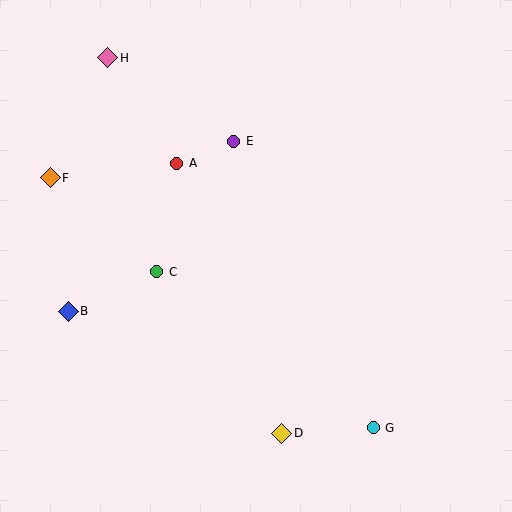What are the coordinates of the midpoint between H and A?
The midpoint between H and A is at (142, 110).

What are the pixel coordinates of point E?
Point E is at (234, 141).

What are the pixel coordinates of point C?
Point C is at (157, 272).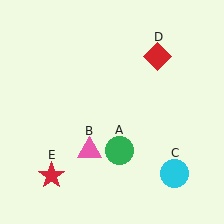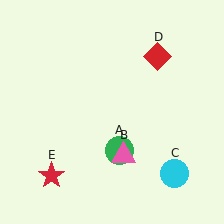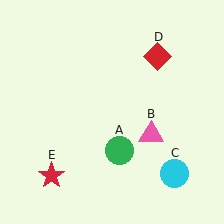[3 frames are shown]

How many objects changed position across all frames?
1 object changed position: pink triangle (object B).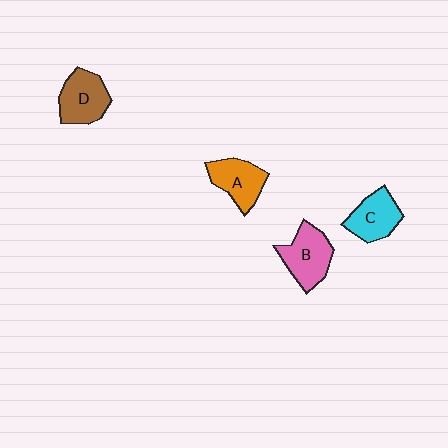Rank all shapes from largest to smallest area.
From largest to smallest: B (pink), D (brown), C (cyan), A (orange).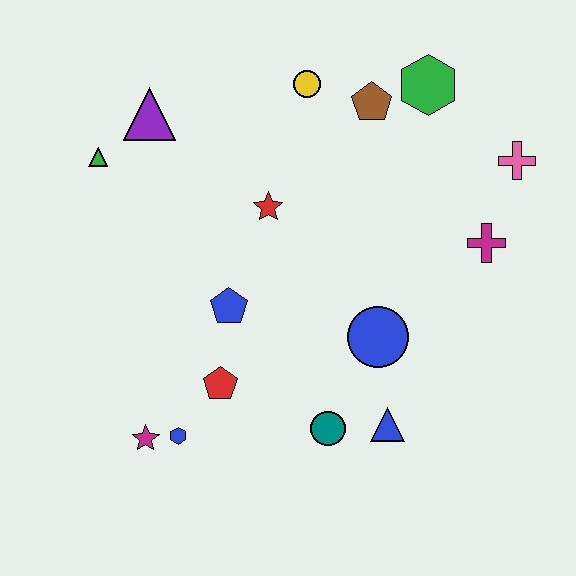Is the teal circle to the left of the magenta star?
No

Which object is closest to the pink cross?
The magenta cross is closest to the pink cross.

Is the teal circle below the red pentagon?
Yes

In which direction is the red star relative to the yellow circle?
The red star is below the yellow circle.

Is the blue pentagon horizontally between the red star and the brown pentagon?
No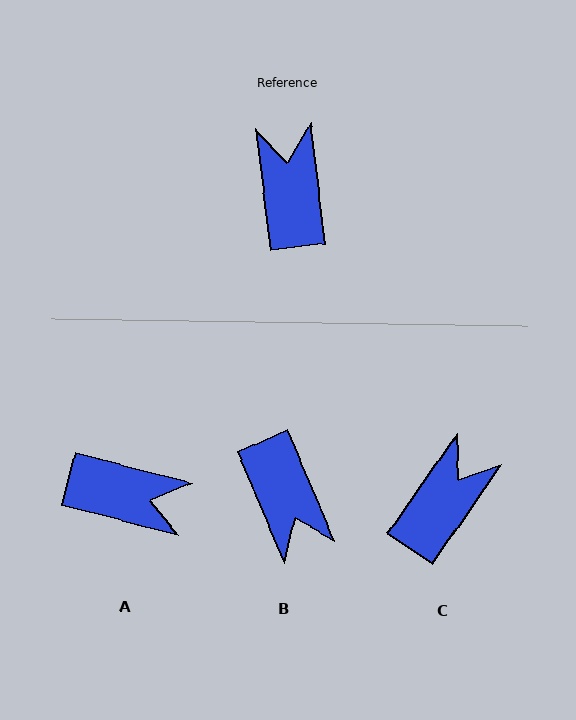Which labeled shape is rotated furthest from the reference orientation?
B, about 163 degrees away.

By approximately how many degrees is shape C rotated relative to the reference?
Approximately 42 degrees clockwise.